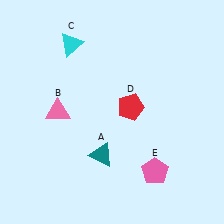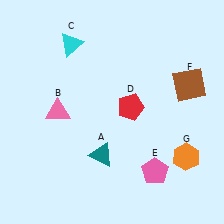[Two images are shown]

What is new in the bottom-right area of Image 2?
An orange hexagon (G) was added in the bottom-right area of Image 2.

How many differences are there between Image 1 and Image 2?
There are 2 differences between the two images.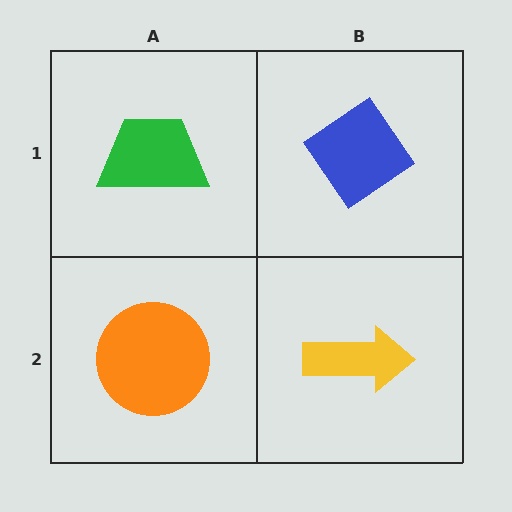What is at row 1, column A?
A green trapezoid.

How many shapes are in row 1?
2 shapes.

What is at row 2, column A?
An orange circle.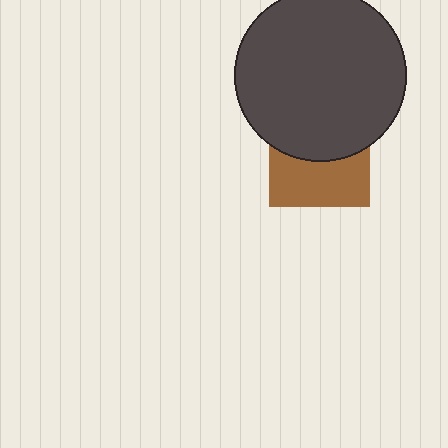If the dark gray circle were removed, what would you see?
You would see the complete brown square.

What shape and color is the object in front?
The object in front is a dark gray circle.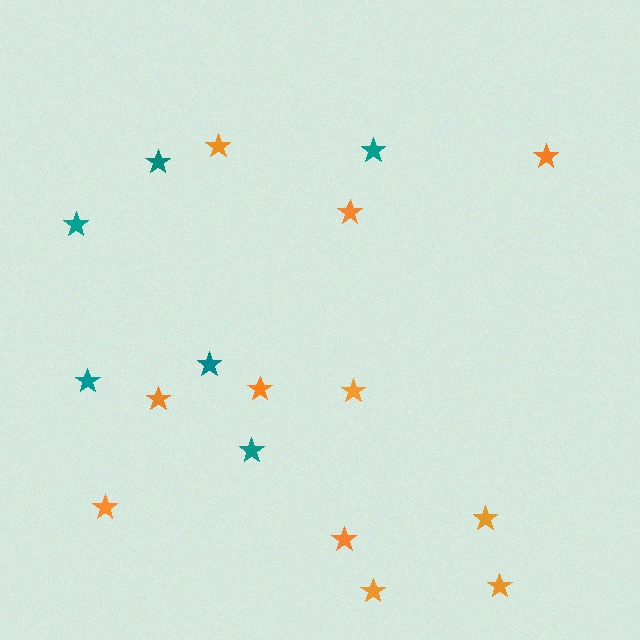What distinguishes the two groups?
There are 2 groups: one group of teal stars (6) and one group of orange stars (11).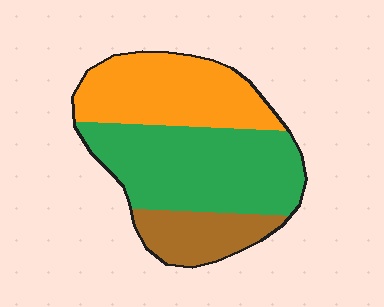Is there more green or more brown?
Green.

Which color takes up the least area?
Brown, at roughly 15%.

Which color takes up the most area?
Green, at roughly 50%.